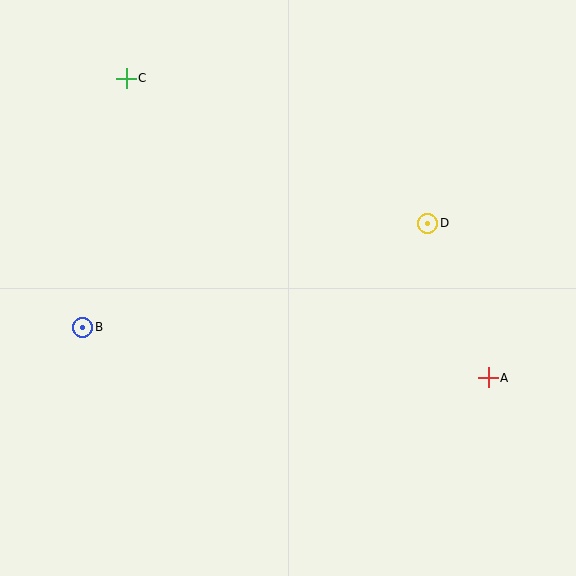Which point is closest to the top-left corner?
Point C is closest to the top-left corner.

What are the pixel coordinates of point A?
Point A is at (488, 378).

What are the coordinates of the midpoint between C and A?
The midpoint between C and A is at (307, 228).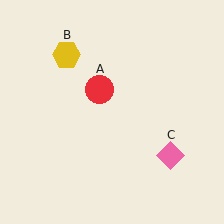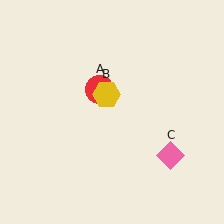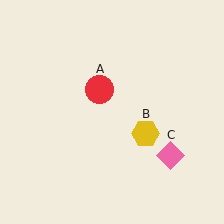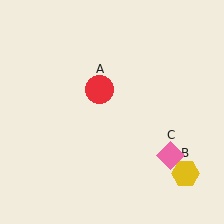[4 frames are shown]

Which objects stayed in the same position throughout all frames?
Red circle (object A) and pink diamond (object C) remained stationary.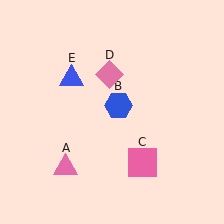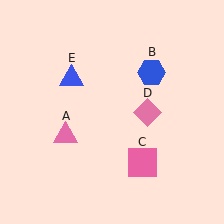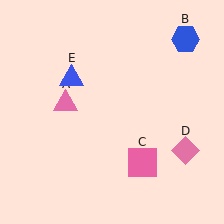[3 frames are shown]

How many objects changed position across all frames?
3 objects changed position: pink triangle (object A), blue hexagon (object B), pink diamond (object D).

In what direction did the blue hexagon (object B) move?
The blue hexagon (object B) moved up and to the right.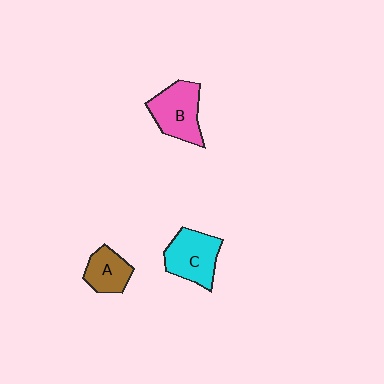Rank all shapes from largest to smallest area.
From largest to smallest: B (pink), C (cyan), A (brown).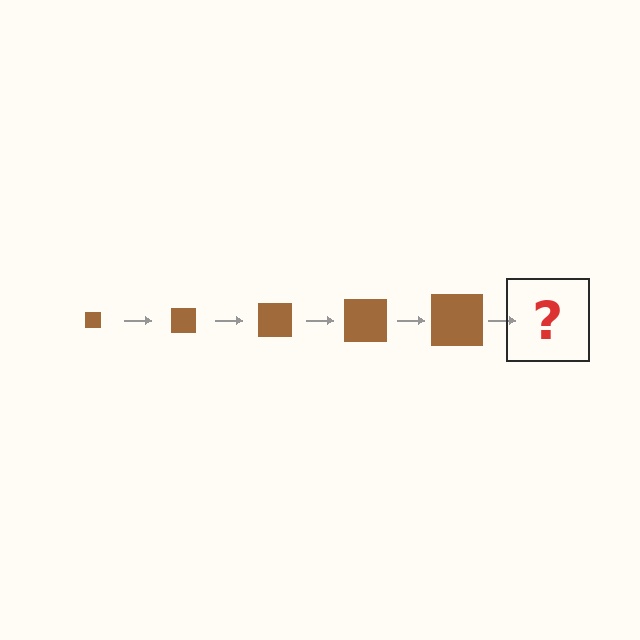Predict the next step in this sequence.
The next step is a brown square, larger than the previous one.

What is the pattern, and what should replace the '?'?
The pattern is that the square gets progressively larger each step. The '?' should be a brown square, larger than the previous one.